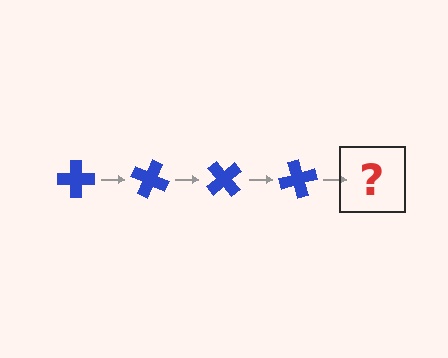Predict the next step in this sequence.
The next step is a blue cross rotated 100 degrees.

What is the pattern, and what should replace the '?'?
The pattern is that the cross rotates 25 degrees each step. The '?' should be a blue cross rotated 100 degrees.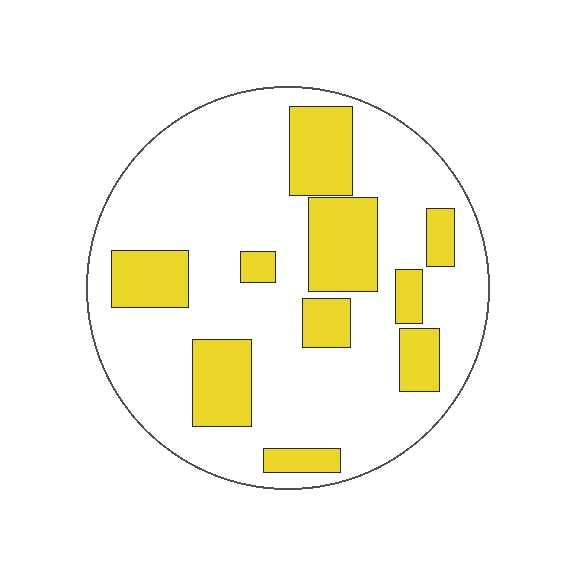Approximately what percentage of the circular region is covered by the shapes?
Approximately 25%.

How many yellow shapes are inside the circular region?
10.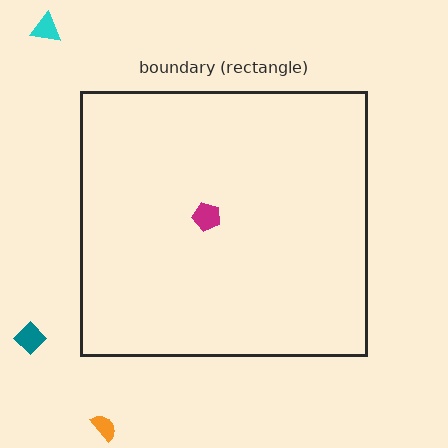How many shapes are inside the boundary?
1 inside, 3 outside.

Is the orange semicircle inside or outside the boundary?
Outside.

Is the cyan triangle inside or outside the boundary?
Outside.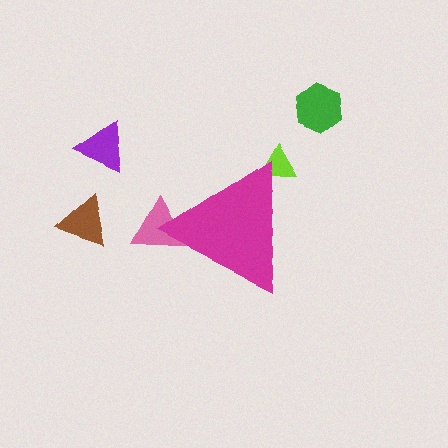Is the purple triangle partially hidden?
No, the purple triangle is fully visible.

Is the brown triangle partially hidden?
No, the brown triangle is fully visible.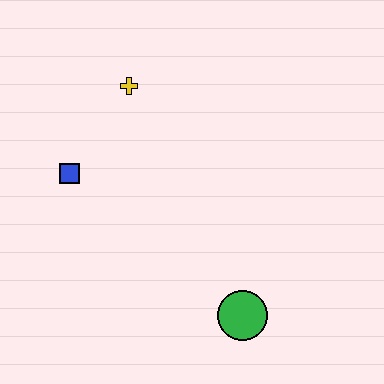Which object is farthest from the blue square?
The green circle is farthest from the blue square.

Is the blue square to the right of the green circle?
No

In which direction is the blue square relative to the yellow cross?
The blue square is below the yellow cross.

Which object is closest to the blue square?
The yellow cross is closest to the blue square.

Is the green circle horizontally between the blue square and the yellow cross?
No